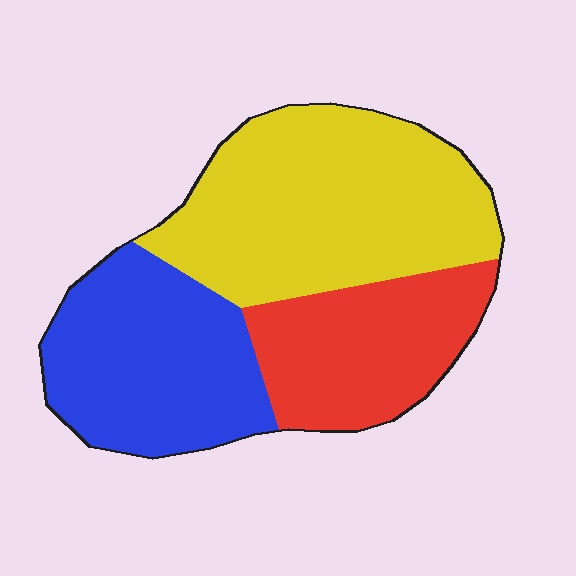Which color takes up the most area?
Yellow, at roughly 45%.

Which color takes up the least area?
Red, at roughly 25%.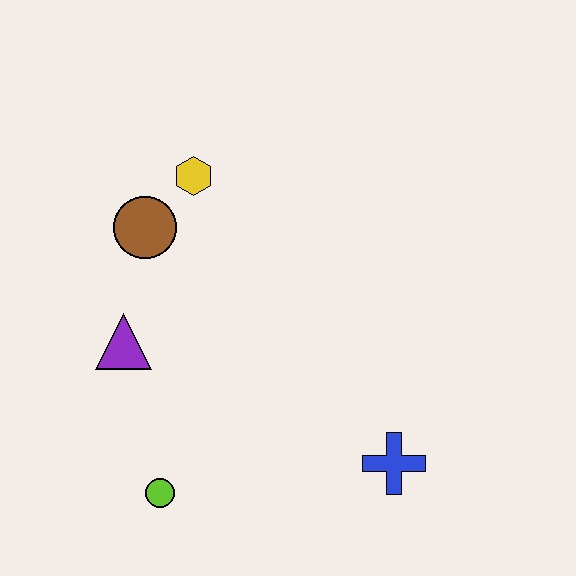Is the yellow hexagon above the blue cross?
Yes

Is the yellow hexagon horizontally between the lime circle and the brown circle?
No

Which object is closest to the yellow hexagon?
The brown circle is closest to the yellow hexagon.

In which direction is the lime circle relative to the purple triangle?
The lime circle is below the purple triangle.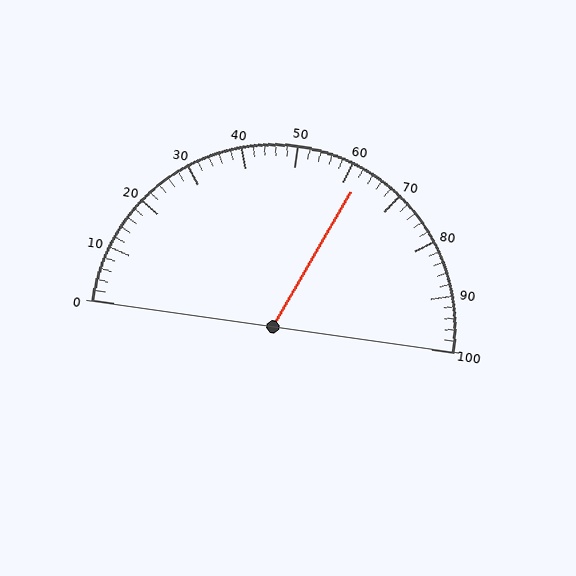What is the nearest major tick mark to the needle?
The nearest major tick mark is 60.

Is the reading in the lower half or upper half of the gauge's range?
The reading is in the upper half of the range (0 to 100).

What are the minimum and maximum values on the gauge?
The gauge ranges from 0 to 100.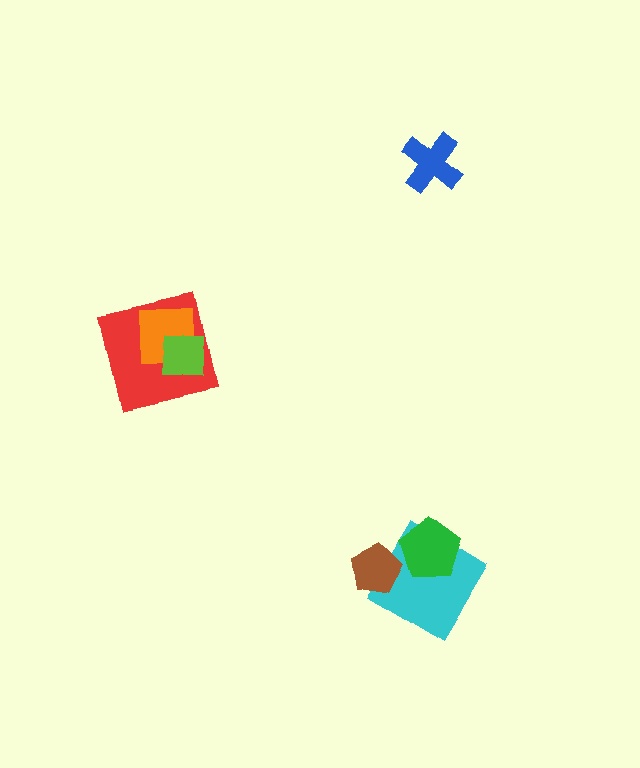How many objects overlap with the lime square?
2 objects overlap with the lime square.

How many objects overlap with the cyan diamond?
2 objects overlap with the cyan diamond.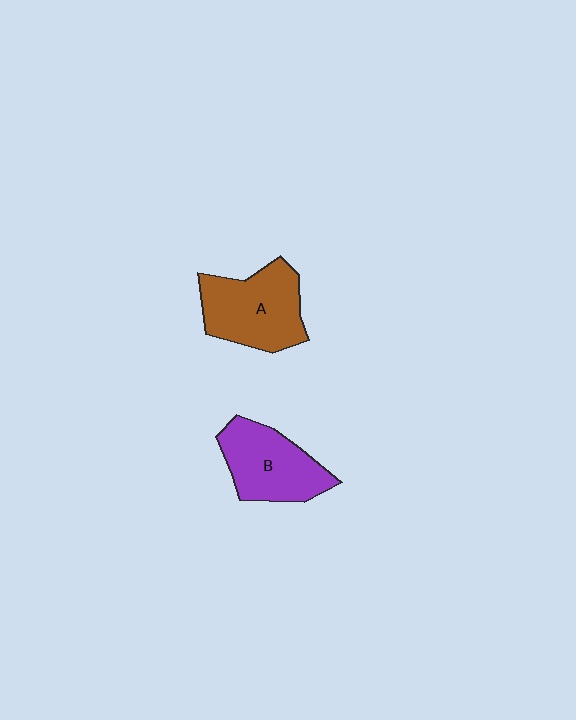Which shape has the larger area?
Shape A (brown).